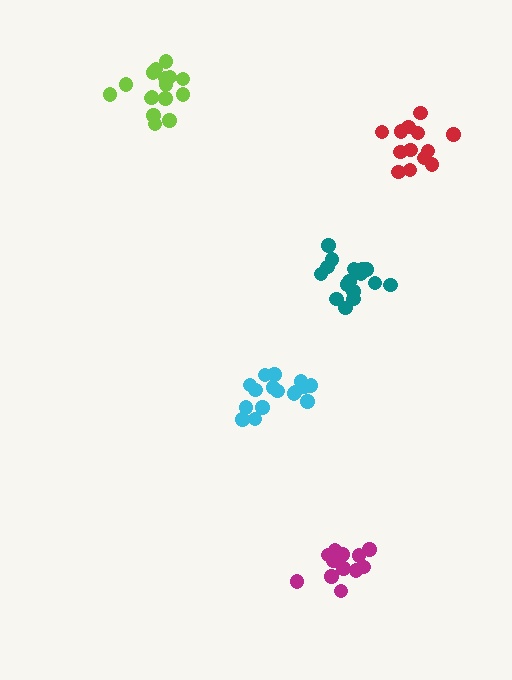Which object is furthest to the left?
The lime cluster is leftmost.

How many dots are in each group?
Group 1: 16 dots, Group 2: 13 dots, Group 3: 17 dots, Group 4: 16 dots, Group 5: 13 dots (75 total).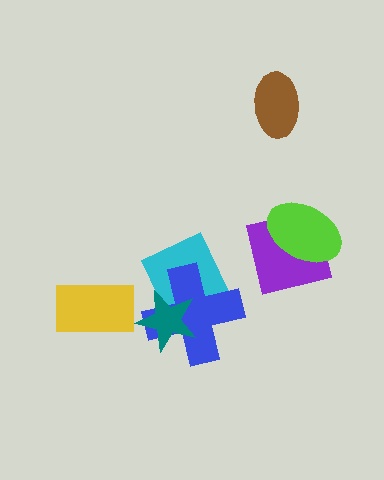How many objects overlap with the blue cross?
2 objects overlap with the blue cross.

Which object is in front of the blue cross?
The teal star is in front of the blue cross.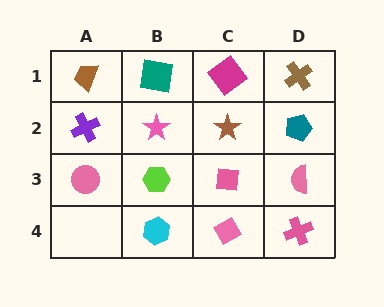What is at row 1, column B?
A teal square.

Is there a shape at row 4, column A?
No, that cell is empty.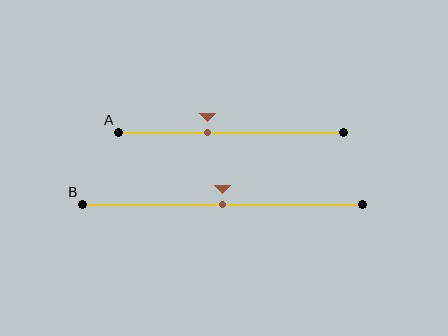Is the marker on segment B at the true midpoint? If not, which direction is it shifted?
Yes, the marker on segment B is at the true midpoint.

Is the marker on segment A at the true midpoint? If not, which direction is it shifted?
No, the marker on segment A is shifted to the left by about 10% of the segment length.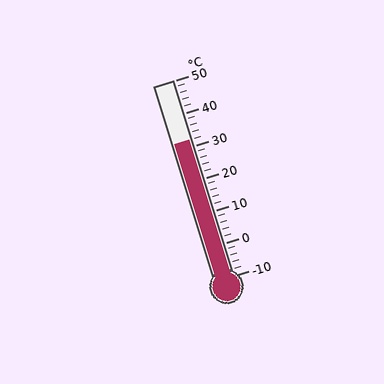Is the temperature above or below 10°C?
The temperature is above 10°C.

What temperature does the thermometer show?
The thermometer shows approximately 32°C.